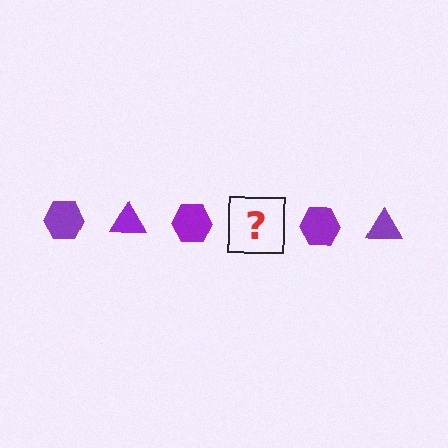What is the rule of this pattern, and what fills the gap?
The rule is that the pattern cycles through hexagon, triangle shapes in purple. The gap should be filled with a purple triangle.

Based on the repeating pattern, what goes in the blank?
The blank should be a purple triangle.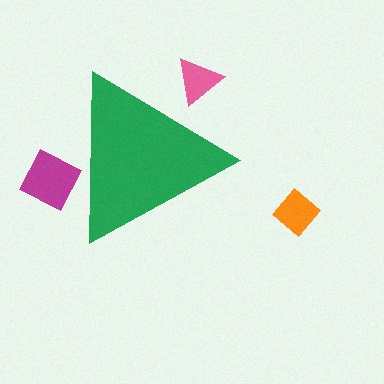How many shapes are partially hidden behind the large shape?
2 shapes are partially hidden.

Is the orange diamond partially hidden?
No, the orange diamond is fully visible.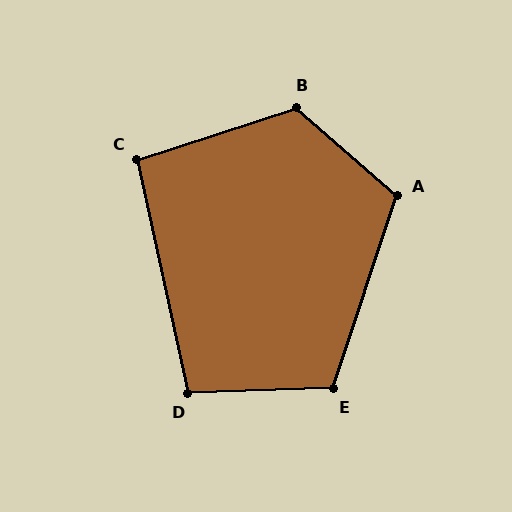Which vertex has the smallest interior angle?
C, at approximately 96 degrees.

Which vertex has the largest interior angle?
B, at approximately 121 degrees.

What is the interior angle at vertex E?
Approximately 110 degrees (obtuse).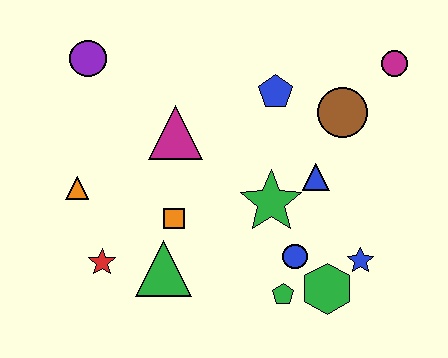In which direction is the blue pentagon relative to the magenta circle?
The blue pentagon is to the left of the magenta circle.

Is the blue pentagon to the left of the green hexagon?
Yes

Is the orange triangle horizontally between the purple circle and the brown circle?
No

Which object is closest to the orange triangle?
The red star is closest to the orange triangle.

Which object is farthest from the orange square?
The magenta circle is farthest from the orange square.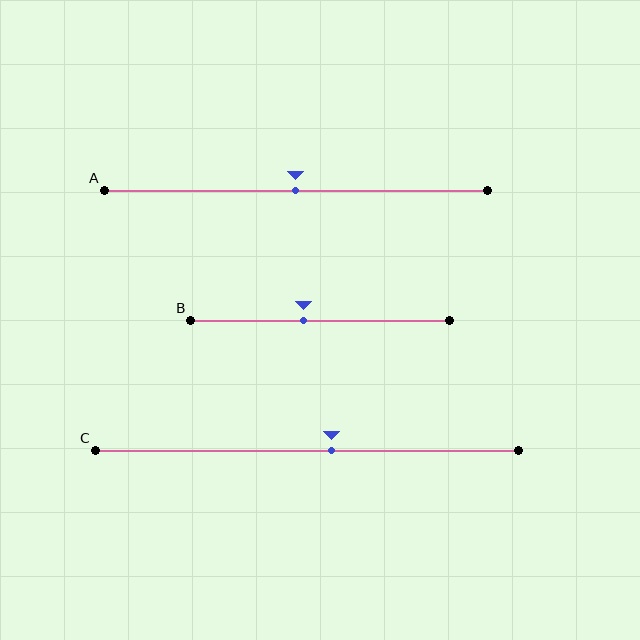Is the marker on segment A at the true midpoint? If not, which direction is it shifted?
Yes, the marker on segment A is at the true midpoint.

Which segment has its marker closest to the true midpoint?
Segment A has its marker closest to the true midpoint.